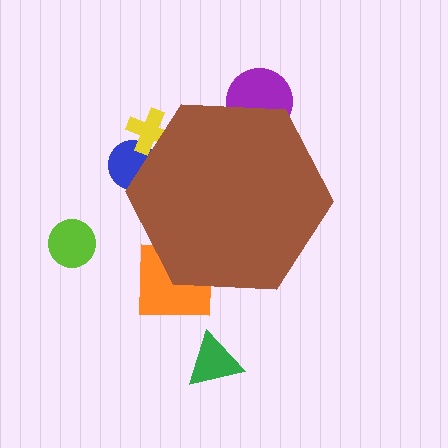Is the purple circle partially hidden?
Yes, the purple circle is partially hidden behind the brown hexagon.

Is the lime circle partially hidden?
No, the lime circle is fully visible.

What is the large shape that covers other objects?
A brown hexagon.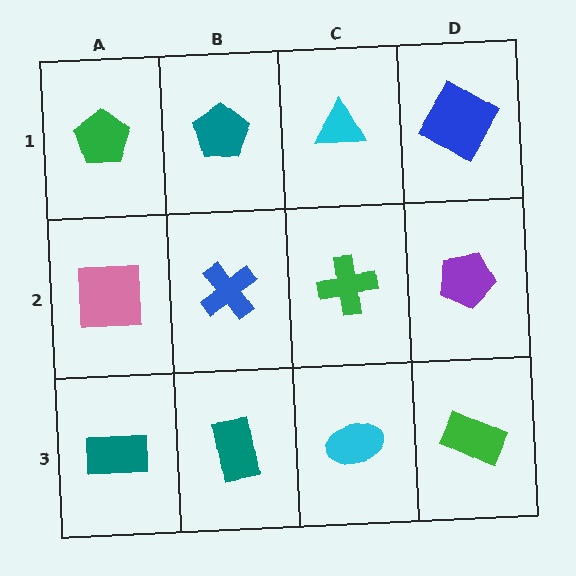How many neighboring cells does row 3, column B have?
3.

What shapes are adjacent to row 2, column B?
A teal pentagon (row 1, column B), a teal rectangle (row 3, column B), a pink square (row 2, column A), a green cross (row 2, column C).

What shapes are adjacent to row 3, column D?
A purple pentagon (row 2, column D), a cyan ellipse (row 3, column C).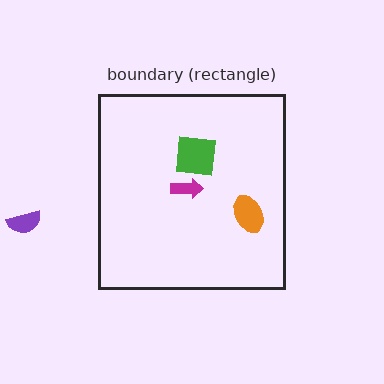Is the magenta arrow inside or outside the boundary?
Inside.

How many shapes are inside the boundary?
3 inside, 1 outside.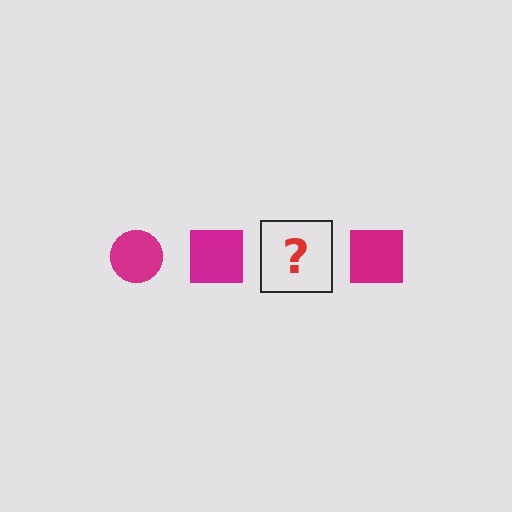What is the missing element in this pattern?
The missing element is a magenta circle.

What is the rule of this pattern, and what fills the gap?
The rule is that the pattern cycles through circle, square shapes in magenta. The gap should be filled with a magenta circle.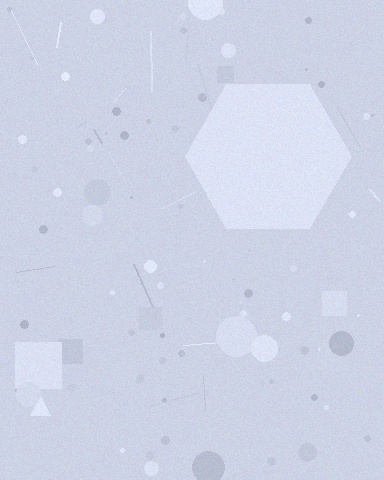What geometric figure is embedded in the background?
A hexagon is embedded in the background.